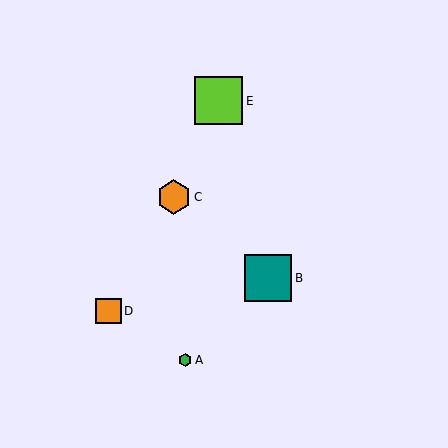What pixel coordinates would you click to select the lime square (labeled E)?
Click at (218, 101) to select the lime square E.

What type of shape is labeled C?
Shape C is an orange hexagon.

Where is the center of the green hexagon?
The center of the green hexagon is at (185, 360).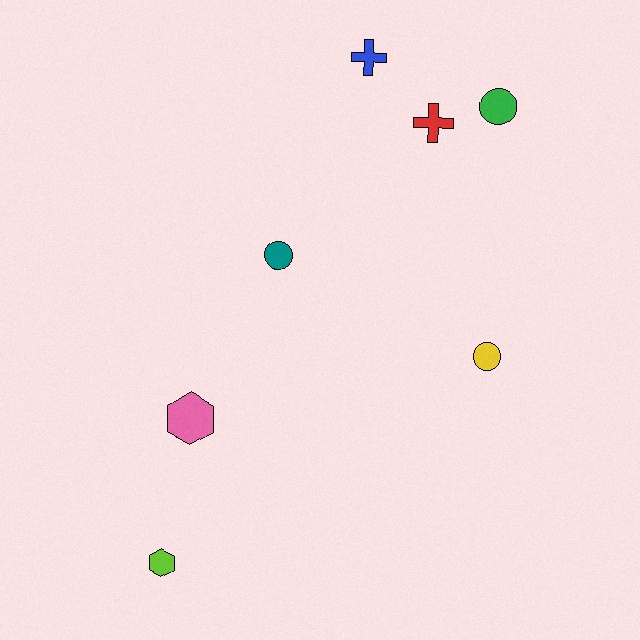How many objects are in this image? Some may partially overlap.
There are 7 objects.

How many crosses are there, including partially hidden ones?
There are 2 crosses.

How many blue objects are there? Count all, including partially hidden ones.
There is 1 blue object.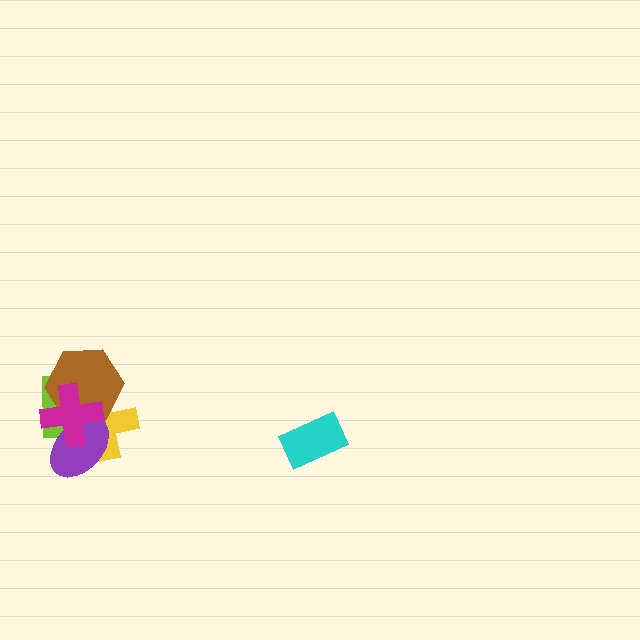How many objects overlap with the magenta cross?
4 objects overlap with the magenta cross.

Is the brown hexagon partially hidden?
Yes, it is partially covered by another shape.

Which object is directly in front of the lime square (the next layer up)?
The brown hexagon is directly in front of the lime square.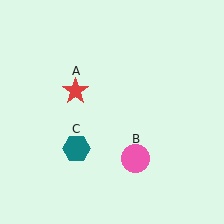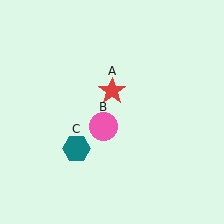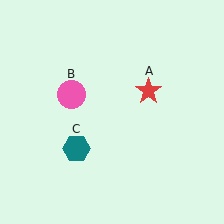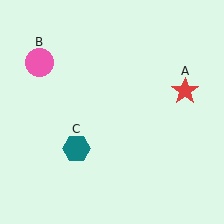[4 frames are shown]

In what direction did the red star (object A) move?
The red star (object A) moved right.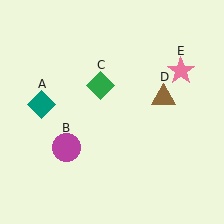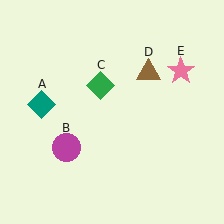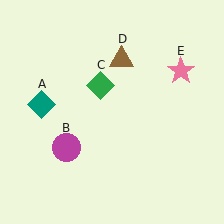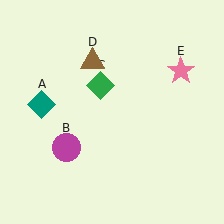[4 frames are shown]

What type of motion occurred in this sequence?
The brown triangle (object D) rotated counterclockwise around the center of the scene.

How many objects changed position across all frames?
1 object changed position: brown triangle (object D).